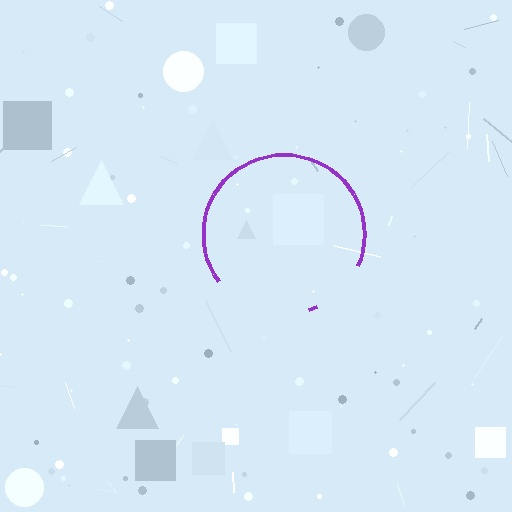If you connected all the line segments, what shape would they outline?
They would outline a circle.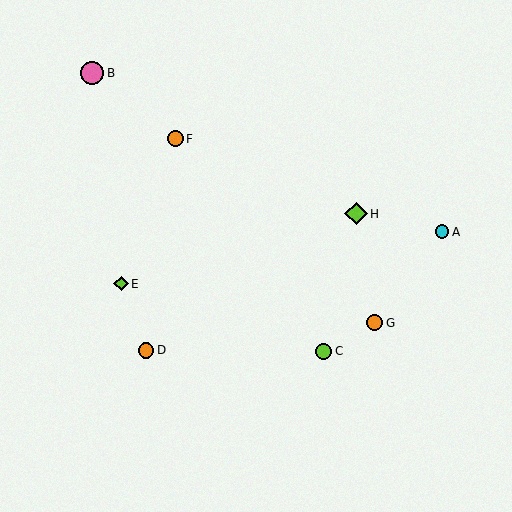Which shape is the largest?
The pink circle (labeled B) is the largest.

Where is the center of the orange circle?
The center of the orange circle is at (175, 139).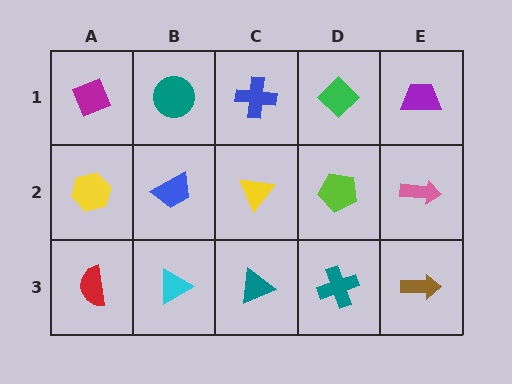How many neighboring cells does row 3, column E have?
2.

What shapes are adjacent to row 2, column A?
A magenta diamond (row 1, column A), a red semicircle (row 3, column A), a blue trapezoid (row 2, column B).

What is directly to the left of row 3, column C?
A cyan triangle.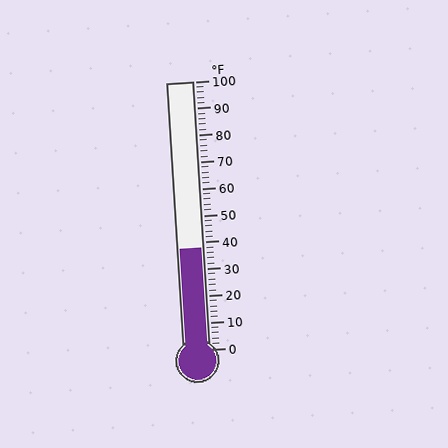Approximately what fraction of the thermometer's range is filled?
The thermometer is filled to approximately 40% of its range.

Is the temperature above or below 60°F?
The temperature is below 60°F.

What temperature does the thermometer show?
The thermometer shows approximately 38°F.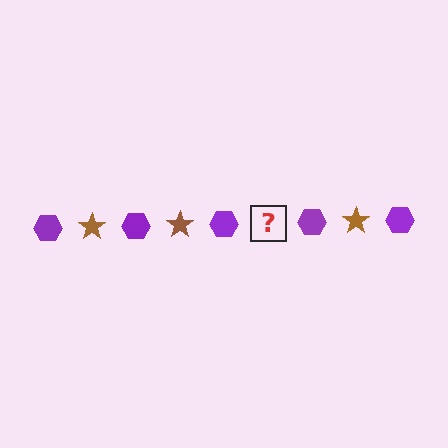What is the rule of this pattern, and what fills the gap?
The rule is that the pattern alternates between purple hexagon and brown star. The gap should be filled with a brown star.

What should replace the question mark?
The question mark should be replaced with a brown star.